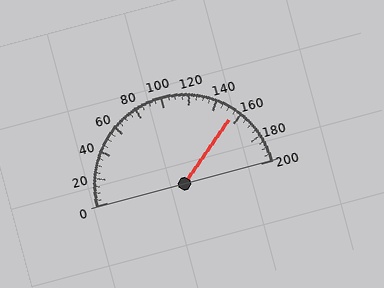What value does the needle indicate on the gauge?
The needle indicates approximately 155.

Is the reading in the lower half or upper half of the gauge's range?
The reading is in the upper half of the range (0 to 200).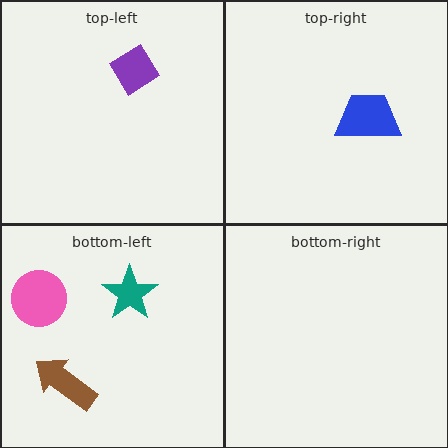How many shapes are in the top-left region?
1.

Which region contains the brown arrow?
The bottom-left region.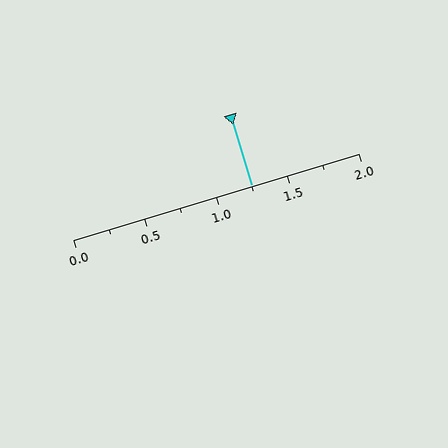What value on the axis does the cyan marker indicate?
The marker indicates approximately 1.25.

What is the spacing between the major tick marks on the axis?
The major ticks are spaced 0.5 apart.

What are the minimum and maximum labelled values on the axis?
The axis runs from 0.0 to 2.0.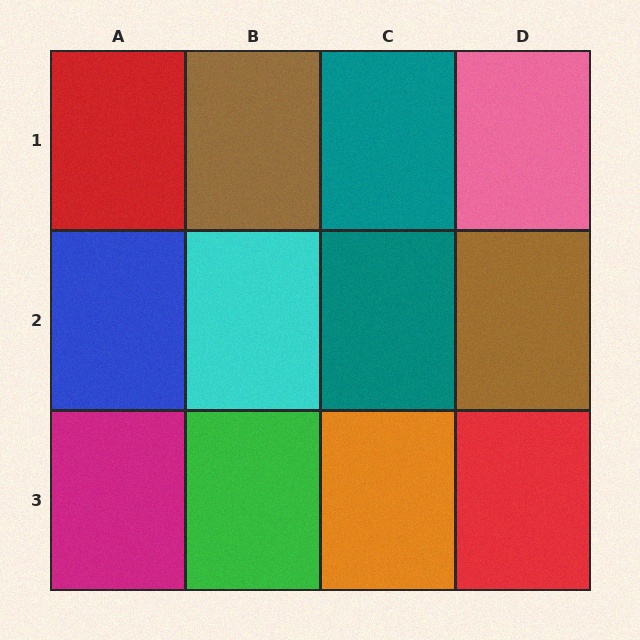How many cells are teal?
2 cells are teal.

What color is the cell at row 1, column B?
Brown.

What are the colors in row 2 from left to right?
Blue, cyan, teal, brown.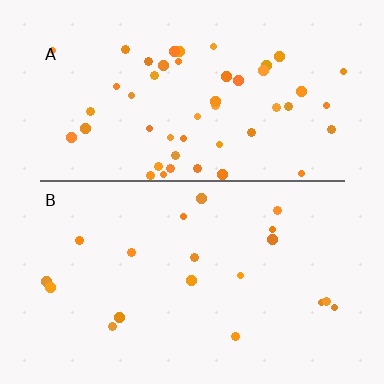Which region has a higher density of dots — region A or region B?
A (the top).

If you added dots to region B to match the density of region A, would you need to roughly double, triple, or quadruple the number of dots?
Approximately triple.